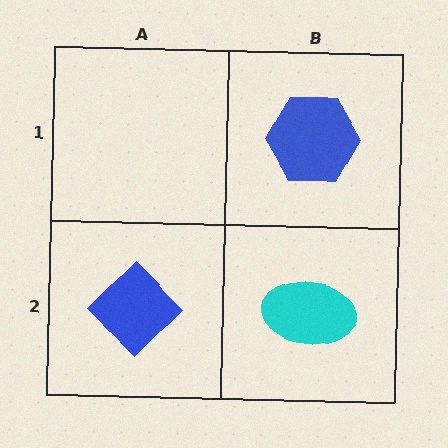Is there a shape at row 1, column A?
No, that cell is empty.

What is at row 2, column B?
A cyan ellipse.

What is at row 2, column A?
A blue diamond.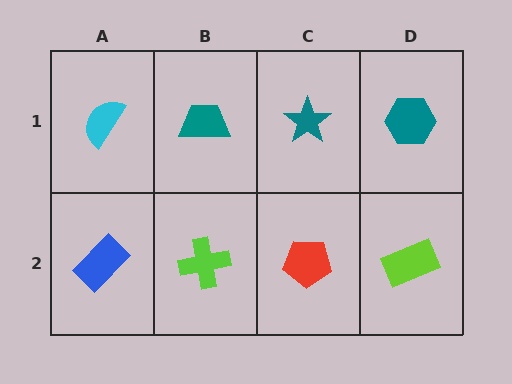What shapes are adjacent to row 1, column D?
A lime rectangle (row 2, column D), a teal star (row 1, column C).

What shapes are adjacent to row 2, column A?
A cyan semicircle (row 1, column A), a lime cross (row 2, column B).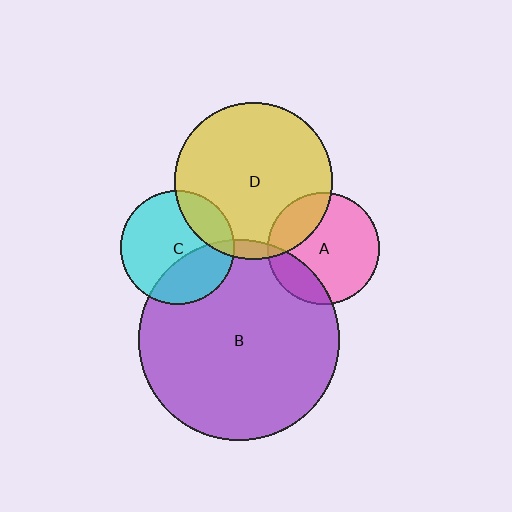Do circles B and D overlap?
Yes.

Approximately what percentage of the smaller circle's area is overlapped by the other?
Approximately 5%.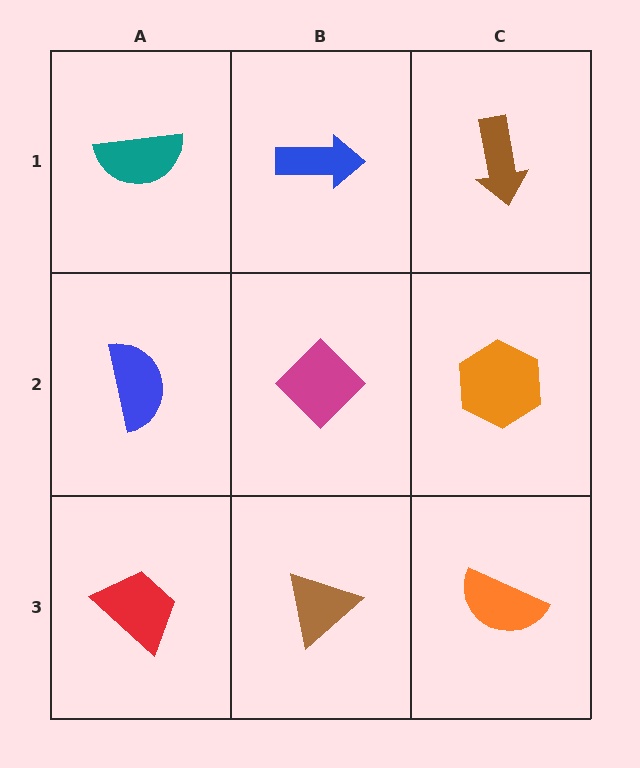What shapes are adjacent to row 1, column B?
A magenta diamond (row 2, column B), a teal semicircle (row 1, column A), a brown arrow (row 1, column C).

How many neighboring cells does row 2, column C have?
3.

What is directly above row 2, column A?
A teal semicircle.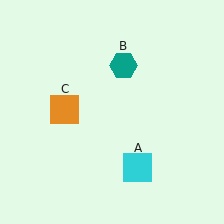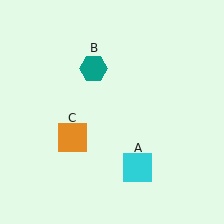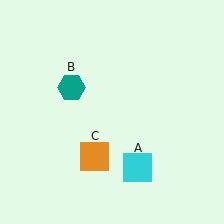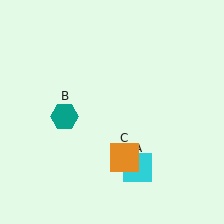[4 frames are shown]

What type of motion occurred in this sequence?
The teal hexagon (object B), orange square (object C) rotated counterclockwise around the center of the scene.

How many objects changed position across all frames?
2 objects changed position: teal hexagon (object B), orange square (object C).